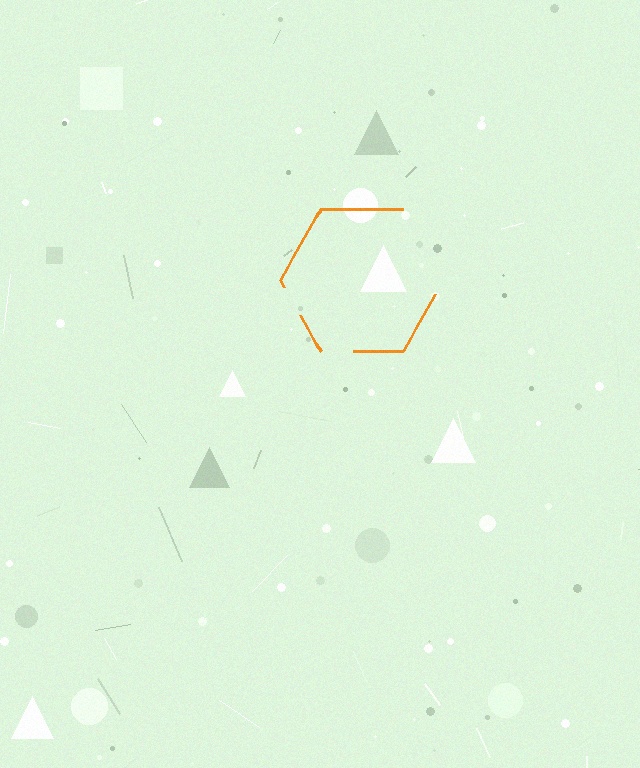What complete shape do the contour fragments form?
The contour fragments form a hexagon.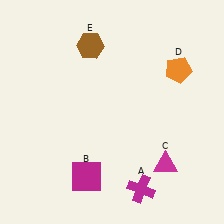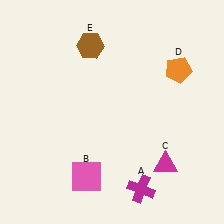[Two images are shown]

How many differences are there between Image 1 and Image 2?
There is 1 difference between the two images.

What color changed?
The square (B) changed from magenta in Image 1 to pink in Image 2.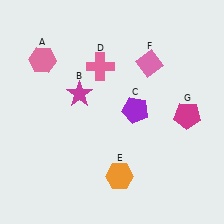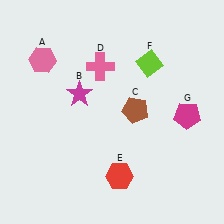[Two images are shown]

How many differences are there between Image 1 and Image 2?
There are 3 differences between the two images.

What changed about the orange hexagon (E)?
In Image 1, E is orange. In Image 2, it changed to red.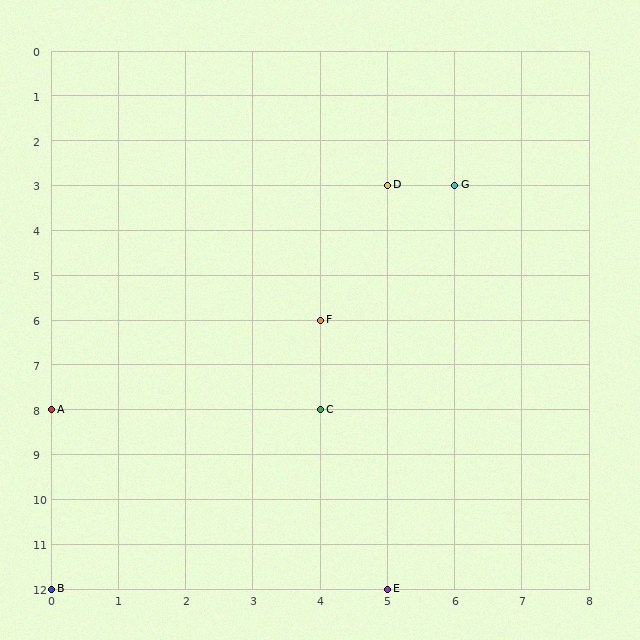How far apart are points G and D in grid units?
Points G and D are 1 column apart.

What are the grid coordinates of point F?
Point F is at grid coordinates (4, 6).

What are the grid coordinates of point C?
Point C is at grid coordinates (4, 8).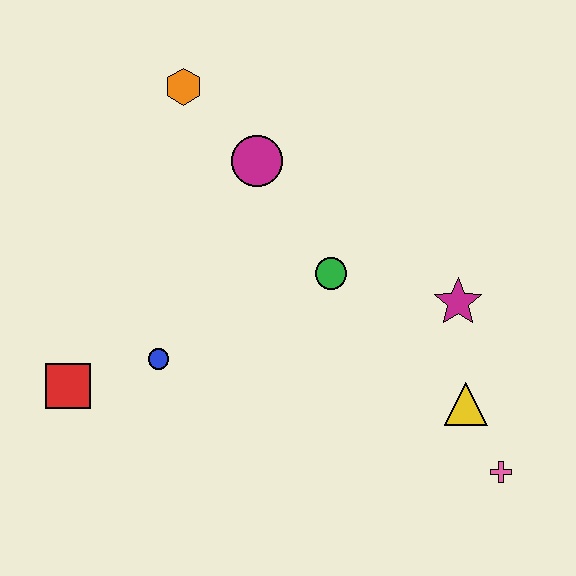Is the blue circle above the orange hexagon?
No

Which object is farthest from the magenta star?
The red square is farthest from the magenta star.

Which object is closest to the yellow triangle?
The pink cross is closest to the yellow triangle.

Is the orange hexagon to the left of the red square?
No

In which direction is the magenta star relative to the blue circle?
The magenta star is to the right of the blue circle.